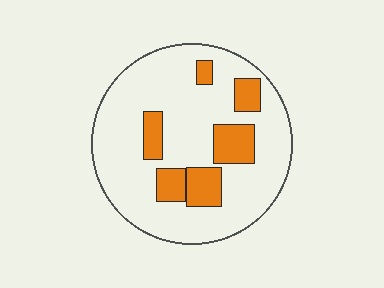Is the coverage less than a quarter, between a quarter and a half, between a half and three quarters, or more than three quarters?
Less than a quarter.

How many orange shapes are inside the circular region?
6.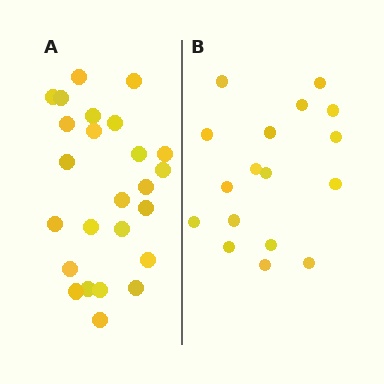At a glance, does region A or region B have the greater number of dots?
Region A (the left region) has more dots.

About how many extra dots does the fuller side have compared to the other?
Region A has roughly 8 or so more dots than region B.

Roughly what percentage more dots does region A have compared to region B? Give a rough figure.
About 45% more.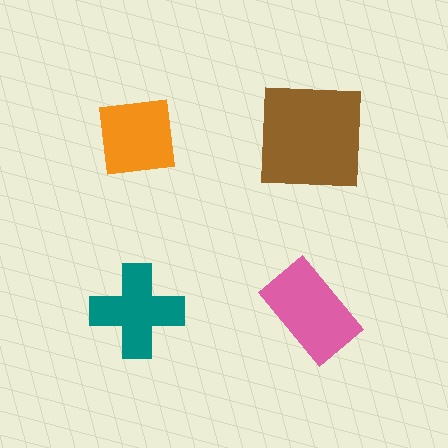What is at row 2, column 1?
A teal cross.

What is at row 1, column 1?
An orange square.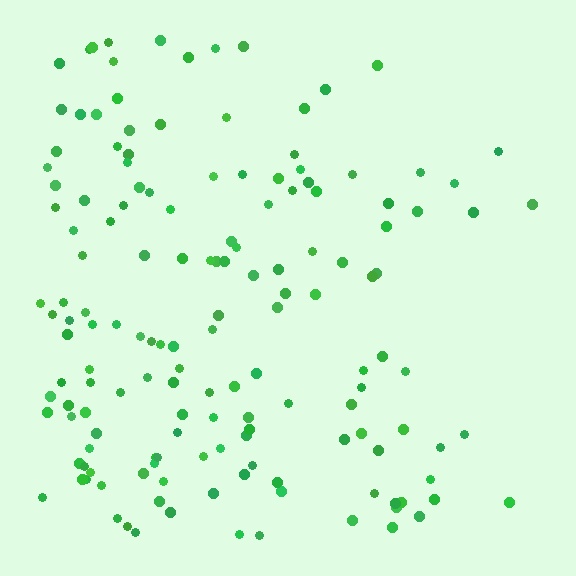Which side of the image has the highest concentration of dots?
The left.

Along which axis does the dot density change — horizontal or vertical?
Horizontal.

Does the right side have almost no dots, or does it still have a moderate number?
Still a moderate number, just noticeably fewer than the left.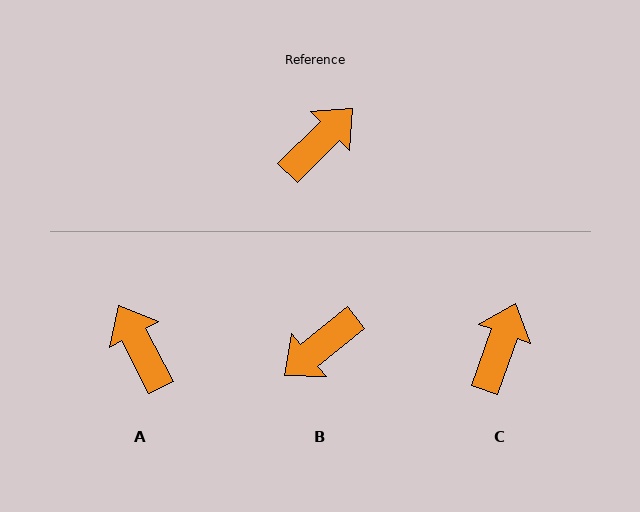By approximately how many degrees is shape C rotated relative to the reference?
Approximately 25 degrees counter-clockwise.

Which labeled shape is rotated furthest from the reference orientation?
B, about 174 degrees away.